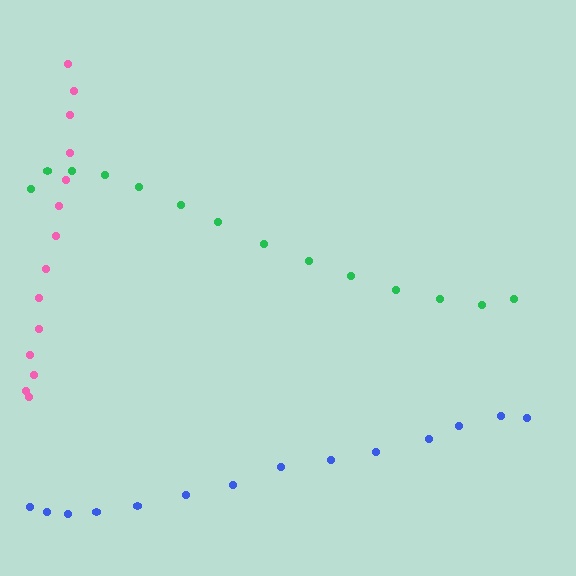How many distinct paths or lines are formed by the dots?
There are 3 distinct paths.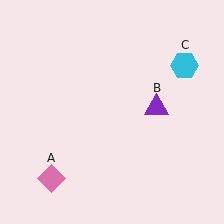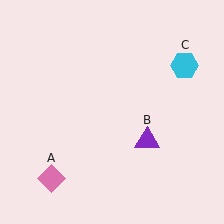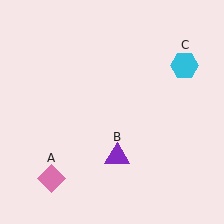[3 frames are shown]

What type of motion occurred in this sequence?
The purple triangle (object B) rotated clockwise around the center of the scene.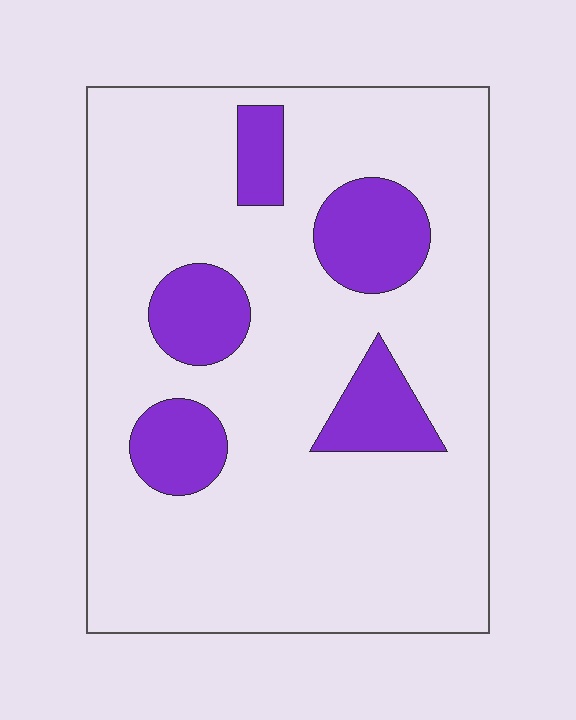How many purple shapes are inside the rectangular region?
5.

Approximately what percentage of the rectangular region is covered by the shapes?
Approximately 20%.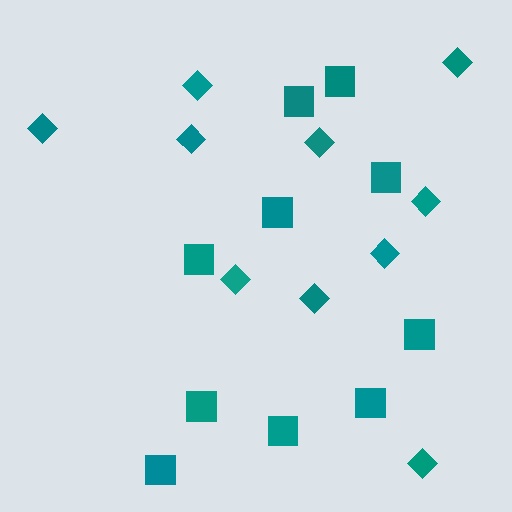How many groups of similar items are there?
There are 2 groups: one group of squares (10) and one group of diamonds (10).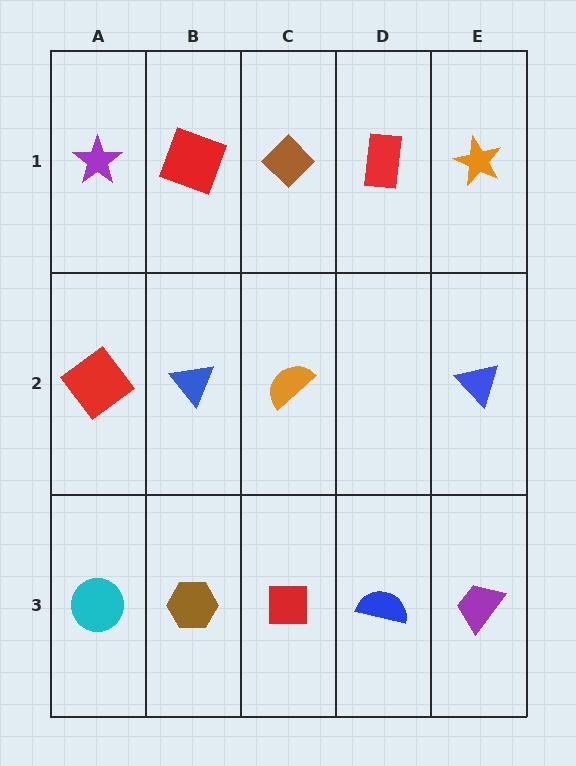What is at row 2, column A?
A red diamond.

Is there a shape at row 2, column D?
No, that cell is empty.